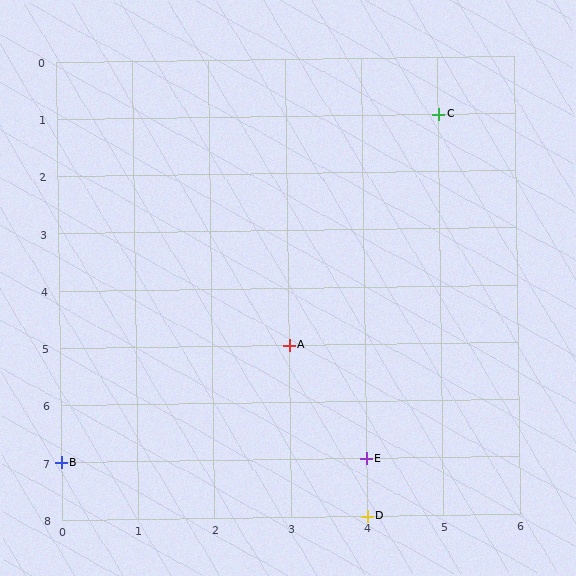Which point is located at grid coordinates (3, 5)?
Point A is at (3, 5).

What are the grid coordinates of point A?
Point A is at grid coordinates (3, 5).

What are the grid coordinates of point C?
Point C is at grid coordinates (5, 1).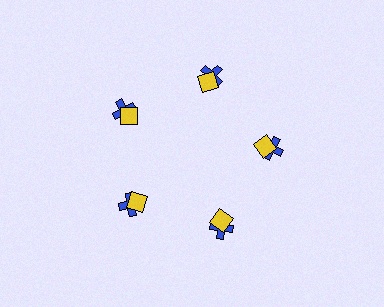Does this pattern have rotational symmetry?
Yes, this pattern has 5-fold rotational symmetry. It looks the same after rotating 72 degrees around the center.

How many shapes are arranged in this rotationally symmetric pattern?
There are 10 shapes, arranged in 5 groups of 2.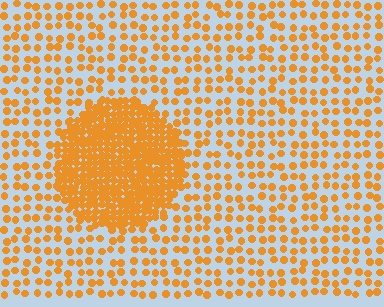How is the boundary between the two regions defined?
The boundary is defined by a change in element density (approximately 3.0x ratio). All elements are the same color, size, and shape.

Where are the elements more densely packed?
The elements are more densely packed inside the circle boundary.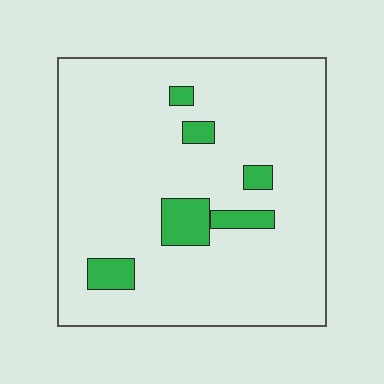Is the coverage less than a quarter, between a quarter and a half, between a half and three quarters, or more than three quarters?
Less than a quarter.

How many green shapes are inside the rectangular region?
6.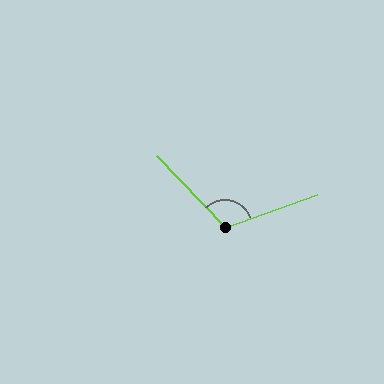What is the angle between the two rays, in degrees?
Approximately 115 degrees.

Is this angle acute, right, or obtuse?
It is obtuse.